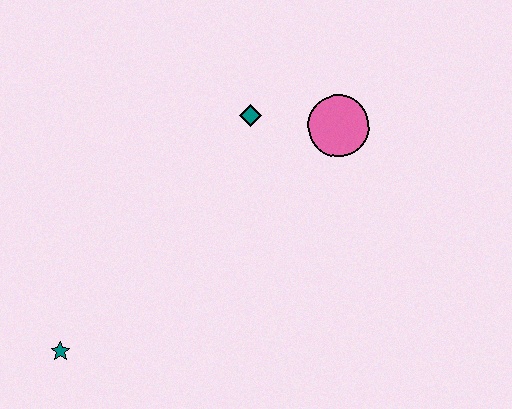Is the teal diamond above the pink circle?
Yes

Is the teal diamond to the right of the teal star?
Yes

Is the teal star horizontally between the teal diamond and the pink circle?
No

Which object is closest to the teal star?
The teal diamond is closest to the teal star.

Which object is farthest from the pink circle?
The teal star is farthest from the pink circle.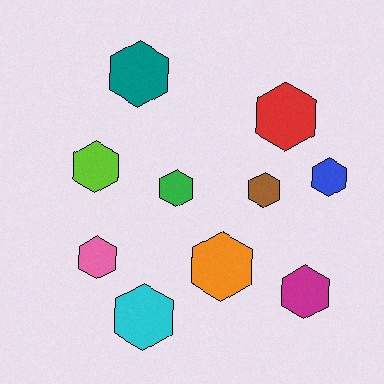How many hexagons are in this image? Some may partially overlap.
There are 10 hexagons.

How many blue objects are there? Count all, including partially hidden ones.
There is 1 blue object.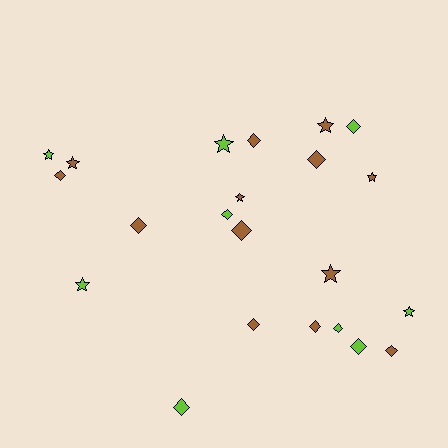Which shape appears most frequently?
Diamond, with 13 objects.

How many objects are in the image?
There are 22 objects.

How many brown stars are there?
There are 5 brown stars.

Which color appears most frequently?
Brown, with 13 objects.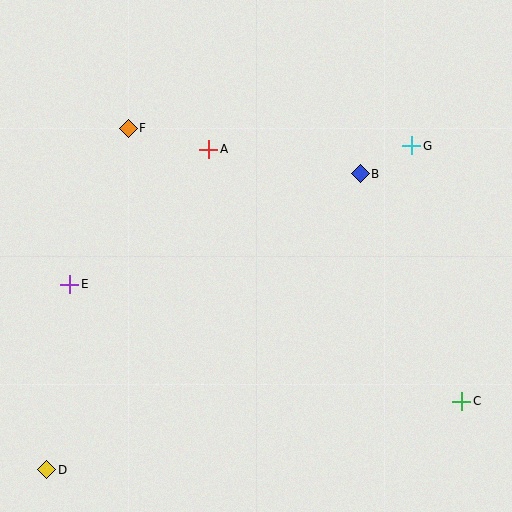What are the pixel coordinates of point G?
Point G is at (412, 146).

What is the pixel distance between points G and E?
The distance between G and E is 369 pixels.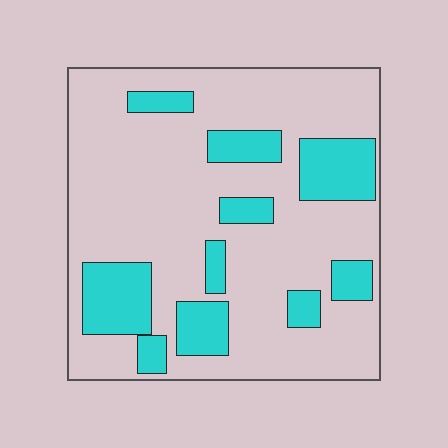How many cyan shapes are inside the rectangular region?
10.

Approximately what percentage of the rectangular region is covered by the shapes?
Approximately 25%.